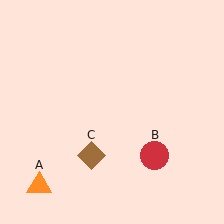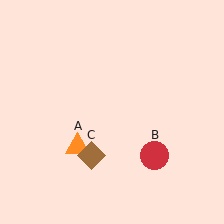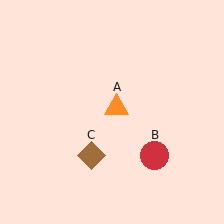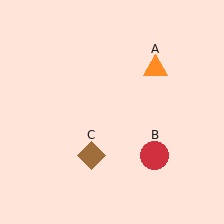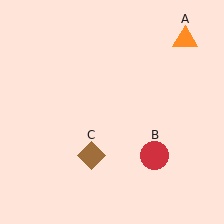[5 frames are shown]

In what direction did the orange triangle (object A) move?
The orange triangle (object A) moved up and to the right.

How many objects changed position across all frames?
1 object changed position: orange triangle (object A).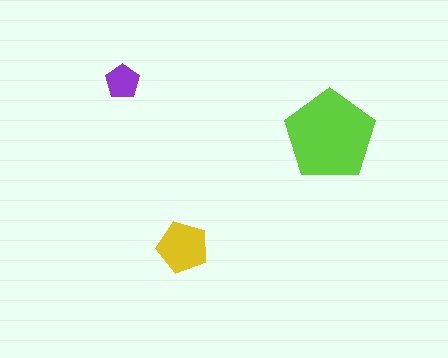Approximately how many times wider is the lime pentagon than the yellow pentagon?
About 1.5 times wider.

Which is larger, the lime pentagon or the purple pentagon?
The lime one.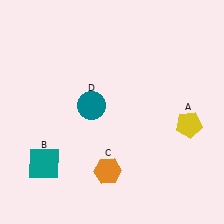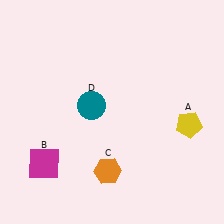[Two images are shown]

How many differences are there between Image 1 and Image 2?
There is 1 difference between the two images.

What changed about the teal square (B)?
In Image 1, B is teal. In Image 2, it changed to magenta.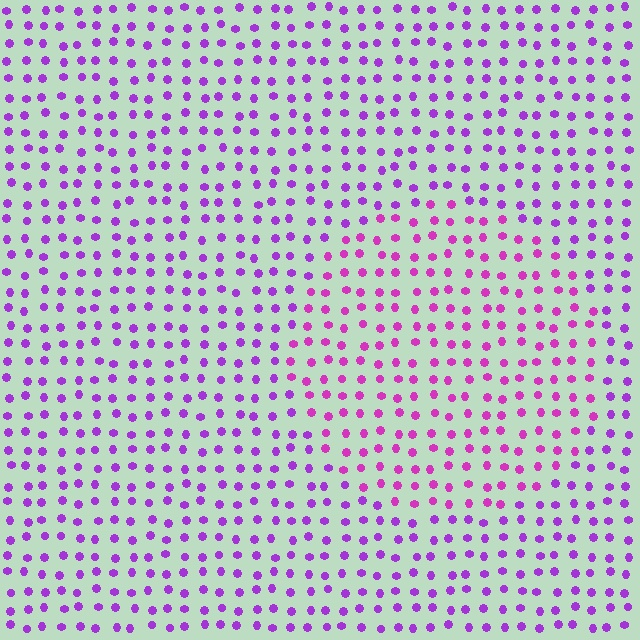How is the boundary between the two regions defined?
The boundary is defined purely by a slight shift in hue (about 27 degrees). Spacing, size, and orientation are identical on both sides.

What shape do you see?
I see a circle.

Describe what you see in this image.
The image is filled with small purple elements in a uniform arrangement. A circle-shaped region is visible where the elements are tinted to a slightly different hue, forming a subtle color boundary.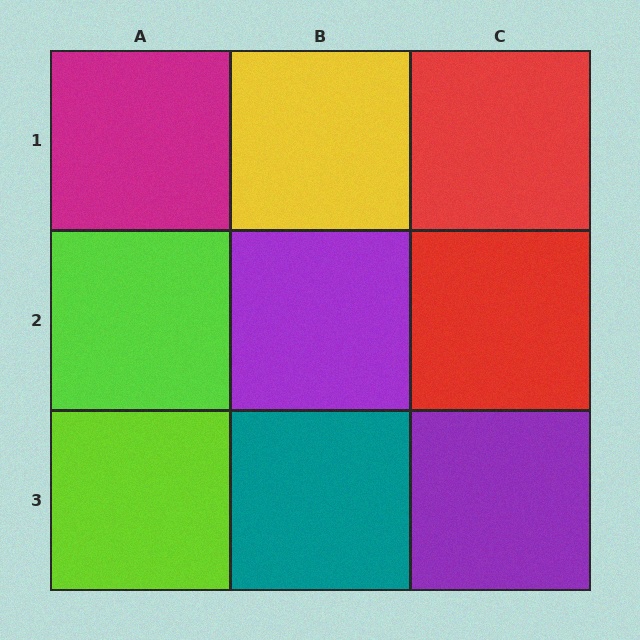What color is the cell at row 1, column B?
Yellow.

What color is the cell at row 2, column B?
Purple.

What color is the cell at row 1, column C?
Red.